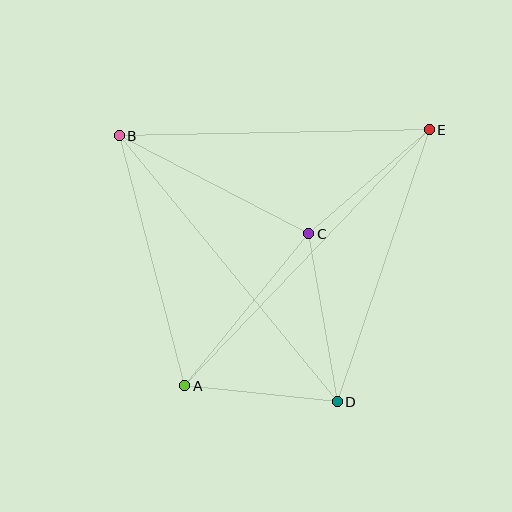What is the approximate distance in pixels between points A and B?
The distance between A and B is approximately 258 pixels.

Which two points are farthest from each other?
Points A and E are farthest from each other.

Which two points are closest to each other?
Points A and D are closest to each other.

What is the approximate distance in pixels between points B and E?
The distance between B and E is approximately 310 pixels.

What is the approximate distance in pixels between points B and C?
The distance between B and C is approximately 213 pixels.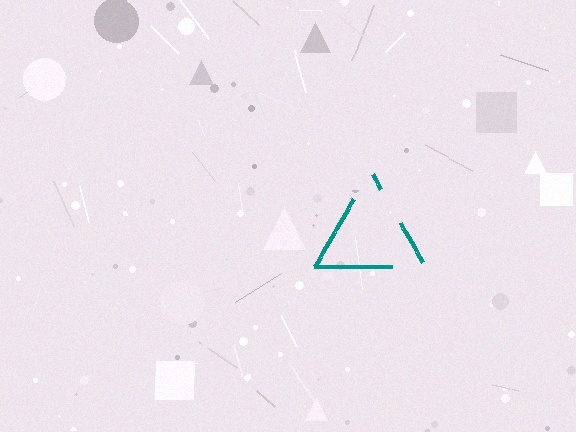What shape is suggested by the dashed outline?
The dashed outline suggests a triangle.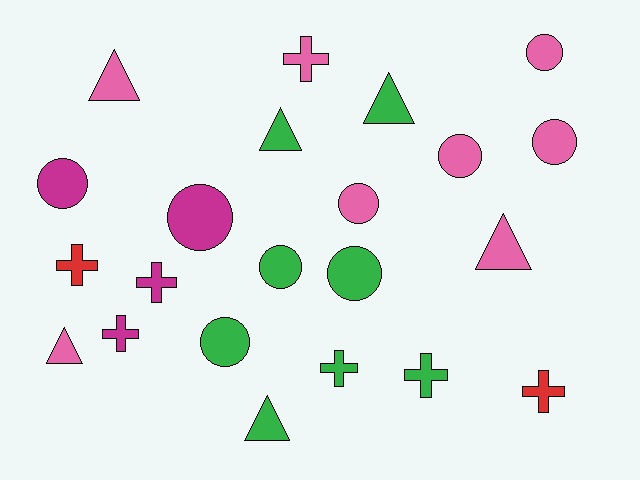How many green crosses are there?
There are 2 green crosses.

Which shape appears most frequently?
Circle, with 9 objects.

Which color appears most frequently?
Pink, with 8 objects.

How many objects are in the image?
There are 22 objects.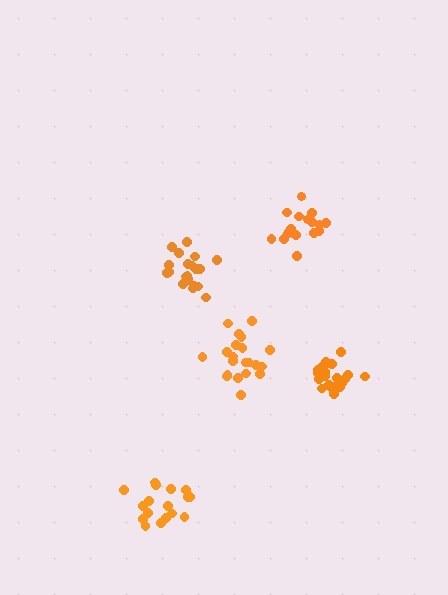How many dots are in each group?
Group 1: 21 dots, Group 2: 21 dots, Group 3: 18 dots, Group 4: 21 dots, Group 5: 17 dots (98 total).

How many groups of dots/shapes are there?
There are 5 groups.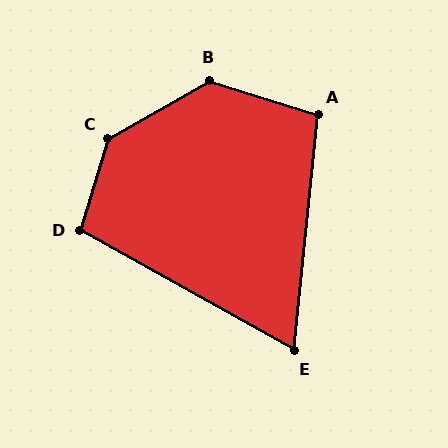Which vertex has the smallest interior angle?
E, at approximately 67 degrees.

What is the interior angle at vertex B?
Approximately 133 degrees (obtuse).